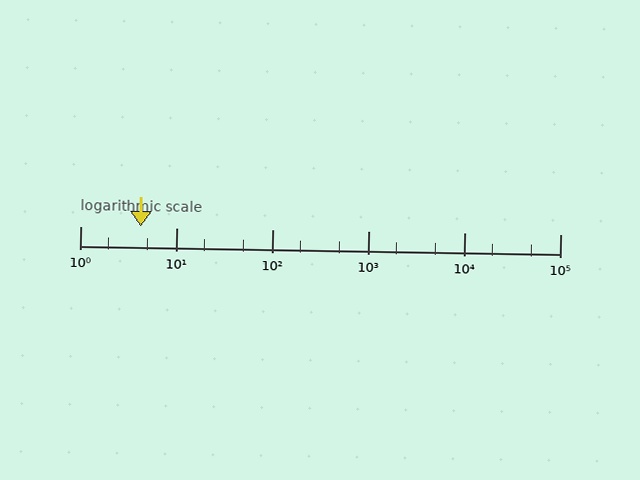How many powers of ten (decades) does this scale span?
The scale spans 5 decades, from 1 to 100000.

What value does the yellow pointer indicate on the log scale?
The pointer indicates approximately 4.3.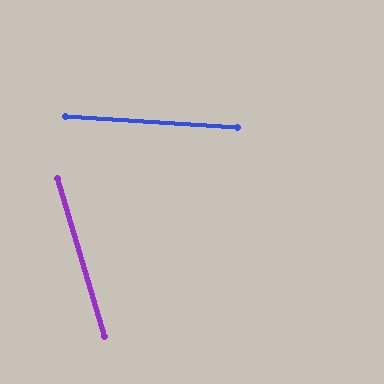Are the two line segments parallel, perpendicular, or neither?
Neither parallel nor perpendicular — they differ by about 70°.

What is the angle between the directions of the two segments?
Approximately 70 degrees.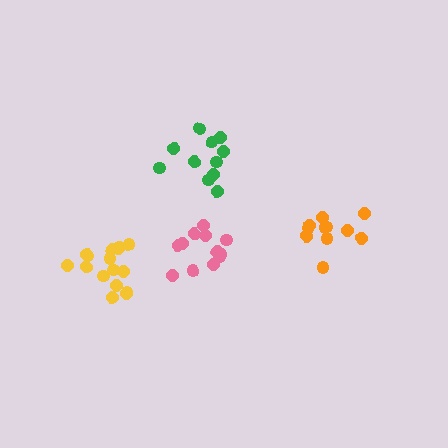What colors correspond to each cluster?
The clusters are colored: pink, orange, yellow, green.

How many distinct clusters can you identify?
There are 4 distinct clusters.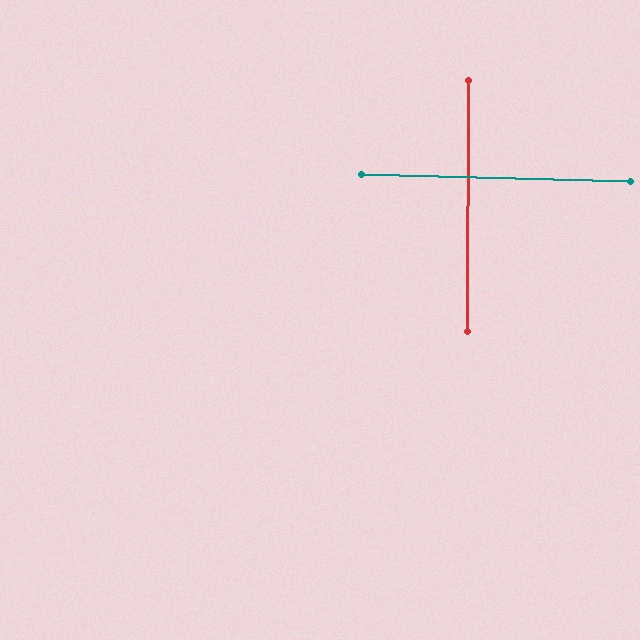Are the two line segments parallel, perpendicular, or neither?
Perpendicular — they meet at approximately 89°.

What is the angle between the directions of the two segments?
Approximately 89 degrees.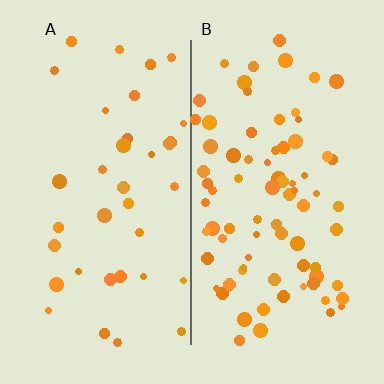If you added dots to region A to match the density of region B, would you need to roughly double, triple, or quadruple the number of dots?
Approximately double.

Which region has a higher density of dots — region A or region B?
B (the right).